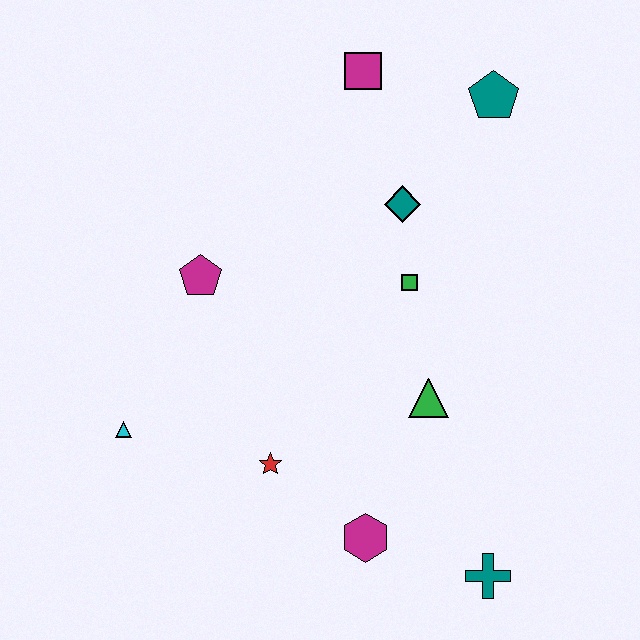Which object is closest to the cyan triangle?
The red star is closest to the cyan triangle.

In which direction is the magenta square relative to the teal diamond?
The magenta square is above the teal diamond.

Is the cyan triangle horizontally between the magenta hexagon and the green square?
No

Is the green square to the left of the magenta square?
No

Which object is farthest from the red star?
The teal pentagon is farthest from the red star.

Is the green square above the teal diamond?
No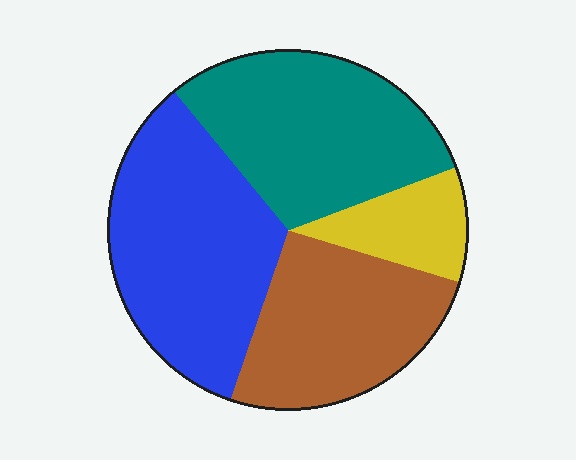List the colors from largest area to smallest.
From largest to smallest: blue, teal, brown, yellow.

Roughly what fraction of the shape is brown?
Brown covers around 25% of the shape.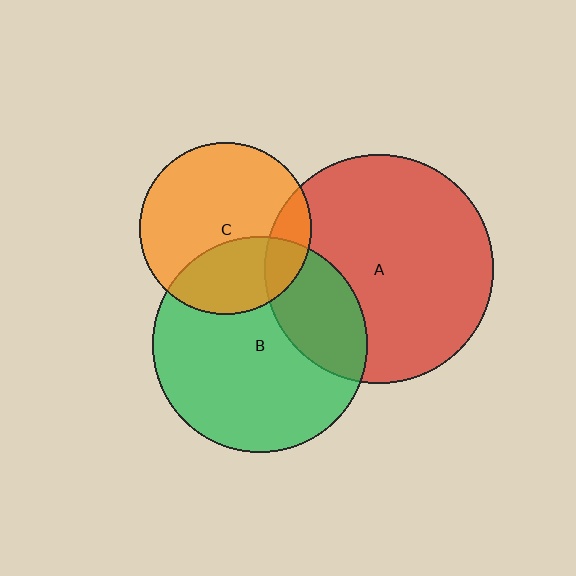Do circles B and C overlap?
Yes.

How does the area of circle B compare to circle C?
Approximately 1.6 times.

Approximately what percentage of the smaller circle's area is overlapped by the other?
Approximately 35%.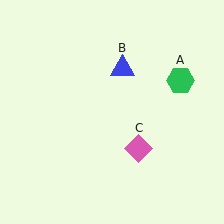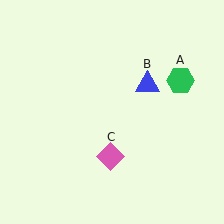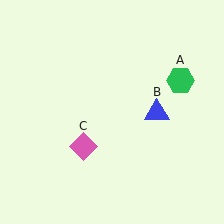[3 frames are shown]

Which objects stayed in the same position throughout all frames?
Green hexagon (object A) remained stationary.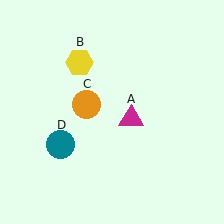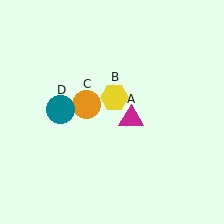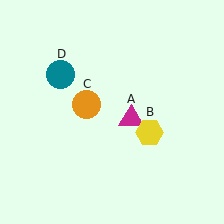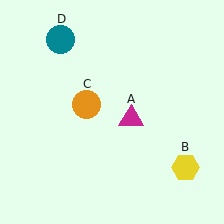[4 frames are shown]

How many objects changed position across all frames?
2 objects changed position: yellow hexagon (object B), teal circle (object D).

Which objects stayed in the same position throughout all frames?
Magenta triangle (object A) and orange circle (object C) remained stationary.